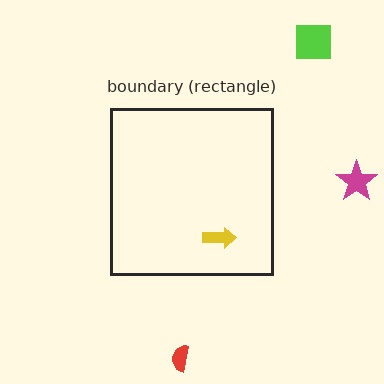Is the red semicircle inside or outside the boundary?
Outside.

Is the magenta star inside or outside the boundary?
Outside.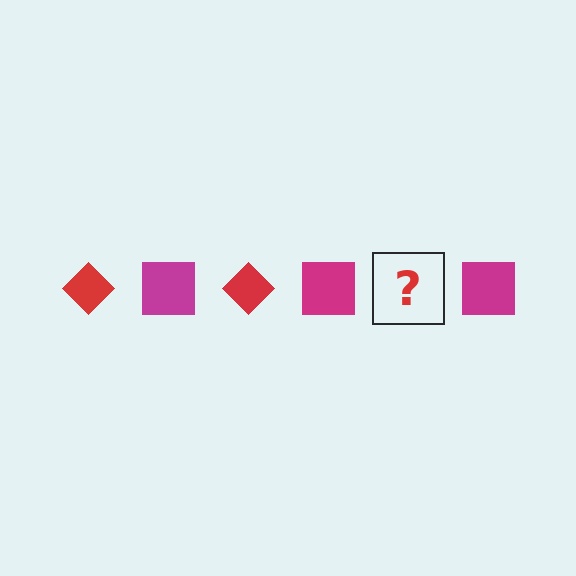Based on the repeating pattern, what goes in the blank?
The blank should be a red diamond.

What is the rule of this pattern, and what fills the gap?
The rule is that the pattern alternates between red diamond and magenta square. The gap should be filled with a red diamond.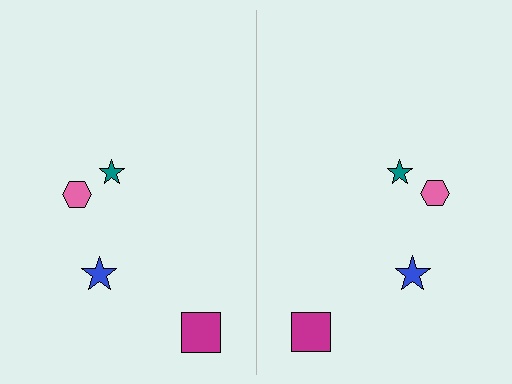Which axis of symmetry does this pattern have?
The pattern has a vertical axis of symmetry running through the center of the image.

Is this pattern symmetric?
Yes, this pattern has bilateral (reflection) symmetry.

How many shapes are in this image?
There are 8 shapes in this image.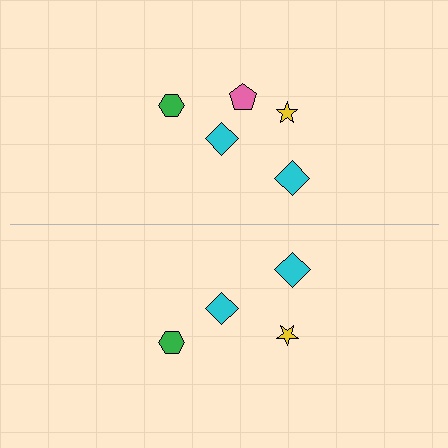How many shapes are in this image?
There are 9 shapes in this image.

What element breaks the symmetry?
A pink pentagon is missing from the bottom side.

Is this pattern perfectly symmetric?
No, the pattern is not perfectly symmetric. A pink pentagon is missing from the bottom side.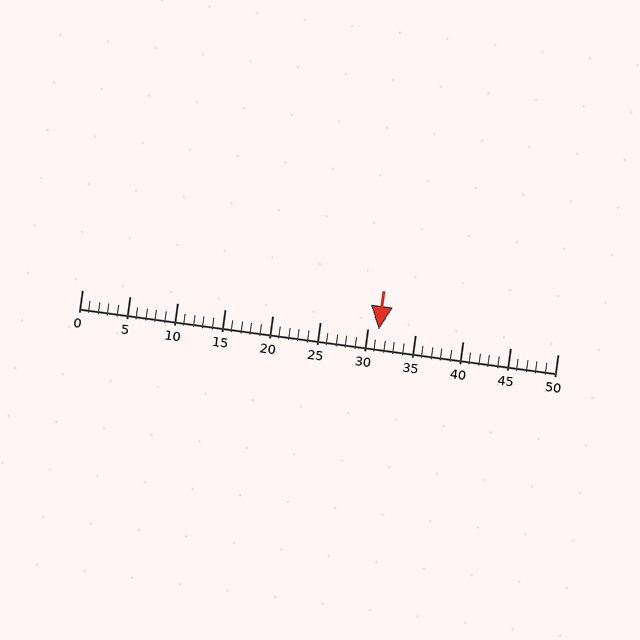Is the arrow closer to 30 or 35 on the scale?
The arrow is closer to 30.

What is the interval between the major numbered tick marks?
The major tick marks are spaced 5 units apart.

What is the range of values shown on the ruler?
The ruler shows values from 0 to 50.